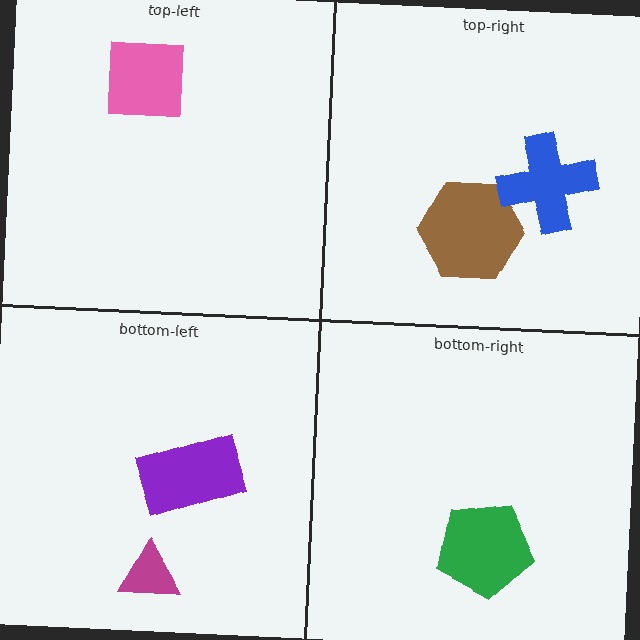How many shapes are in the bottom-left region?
2.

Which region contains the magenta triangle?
The bottom-left region.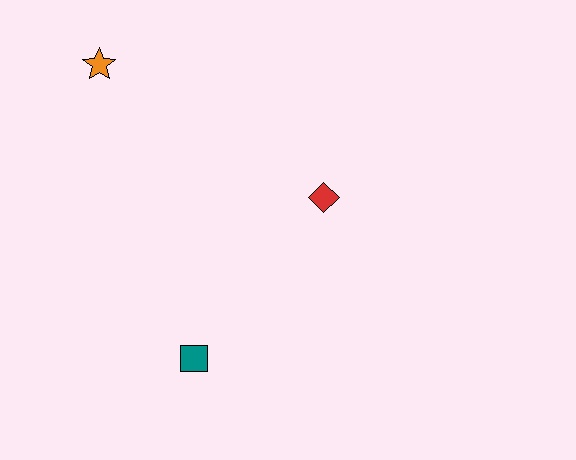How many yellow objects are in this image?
There are no yellow objects.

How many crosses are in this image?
There are no crosses.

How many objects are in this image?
There are 3 objects.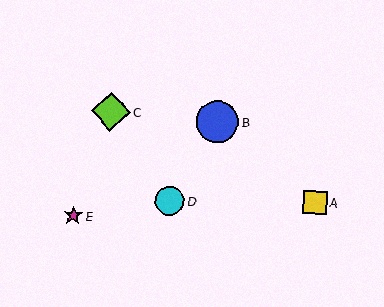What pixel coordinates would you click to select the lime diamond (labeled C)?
Click at (111, 112) to select the lime diamond C.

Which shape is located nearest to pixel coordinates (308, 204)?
The yellow square (labeled A) at (315, 202) is nearest to that location.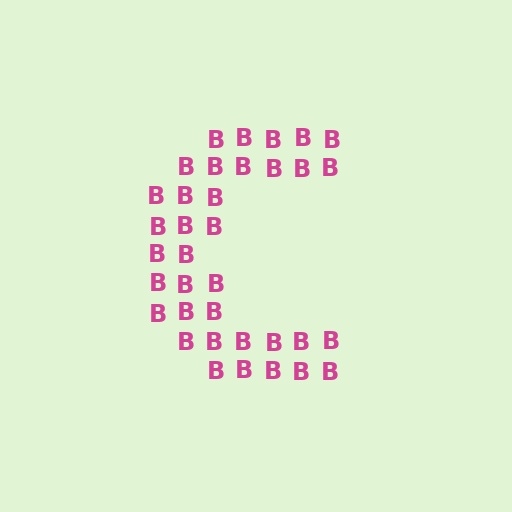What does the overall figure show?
The overall figure shows the letter C.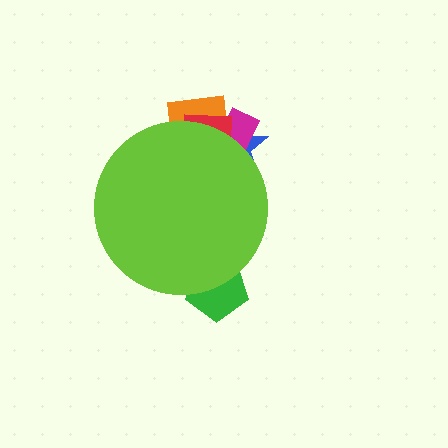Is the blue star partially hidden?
Yes, the blue star is partially hidden behind the lime circle.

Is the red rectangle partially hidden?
Yes, the red rectangle is partially hidden behind the lime circle.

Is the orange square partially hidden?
Yes, the orange square is partially hidden behind the lime circle.